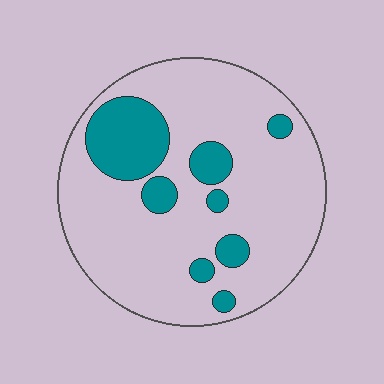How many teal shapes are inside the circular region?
8.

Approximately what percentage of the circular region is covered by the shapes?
Approximately 20%.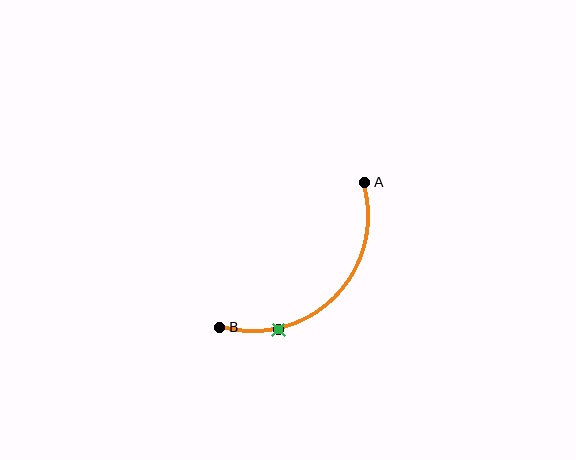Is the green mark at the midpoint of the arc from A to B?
No. The green mark lies on the arc but is closer to endpoint B. The arc midpoint would be at the point on the curve equidistant along the arc from both A and B.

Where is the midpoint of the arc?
The arc midpoint is the point on the curve farthest from the straight line joining A and B. It sits below and to the right of that line.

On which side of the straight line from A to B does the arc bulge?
The arc bulges below and to the right of the straight line connecting A and B.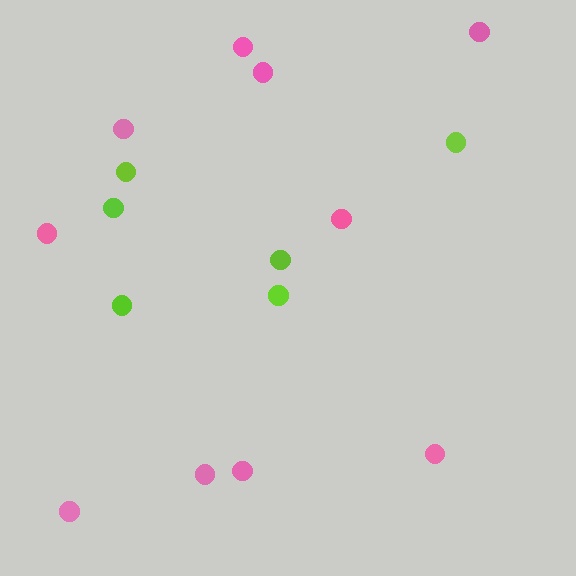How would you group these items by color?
There are 2 groups: one group of pink circles (10) and one group of lime circles (6).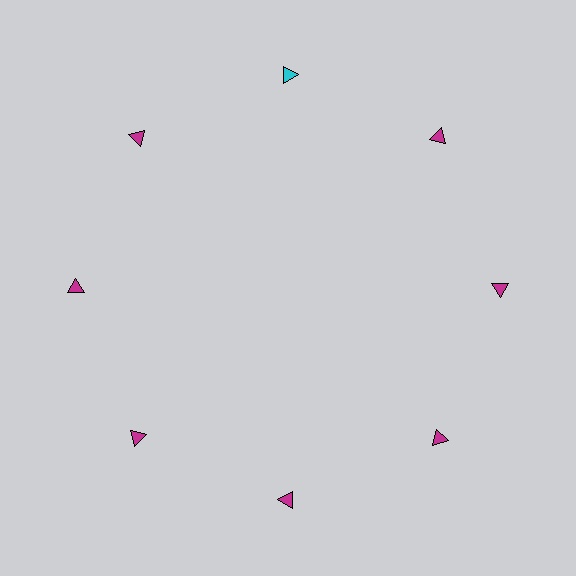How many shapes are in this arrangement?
There are 8 shapes arranged in a ring pattern.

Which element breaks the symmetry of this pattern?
The cyan triangle at roughly the 12 o'clock position breaks the symmetry. All other shapes are magenta triangles.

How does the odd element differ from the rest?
It has a different color: cyan instead of magenta.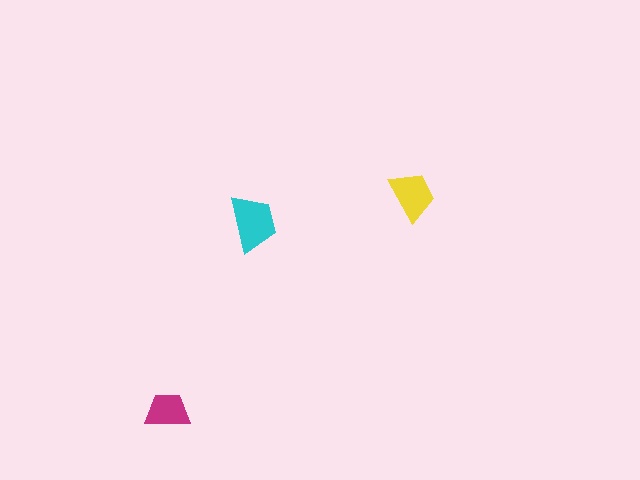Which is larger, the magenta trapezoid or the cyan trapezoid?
The cyan one.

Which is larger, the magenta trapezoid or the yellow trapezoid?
The yellow one.